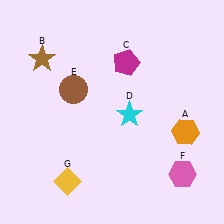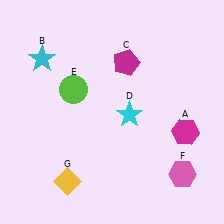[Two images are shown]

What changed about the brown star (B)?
In Image 1, B is brown. In Image 2, it changed to cyan.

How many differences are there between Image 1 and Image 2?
There are 3 differences between the two images.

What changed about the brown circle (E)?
In Image 1, E is brown. In Image 2, it changed to lime.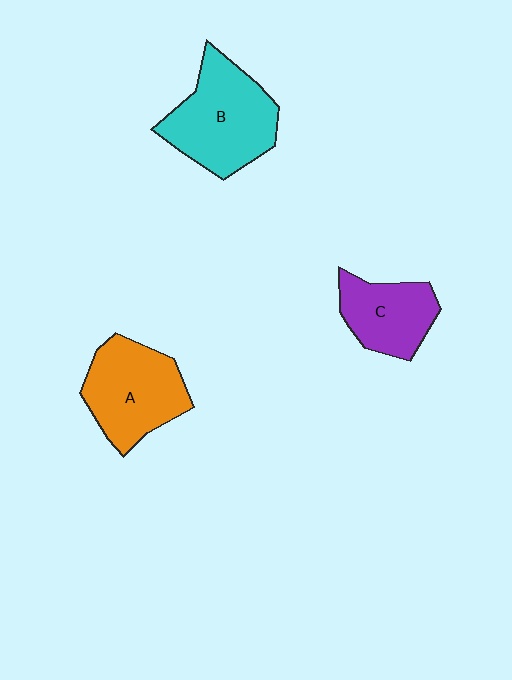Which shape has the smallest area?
Shape C (purple).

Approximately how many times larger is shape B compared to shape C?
Approximately 1.5 times.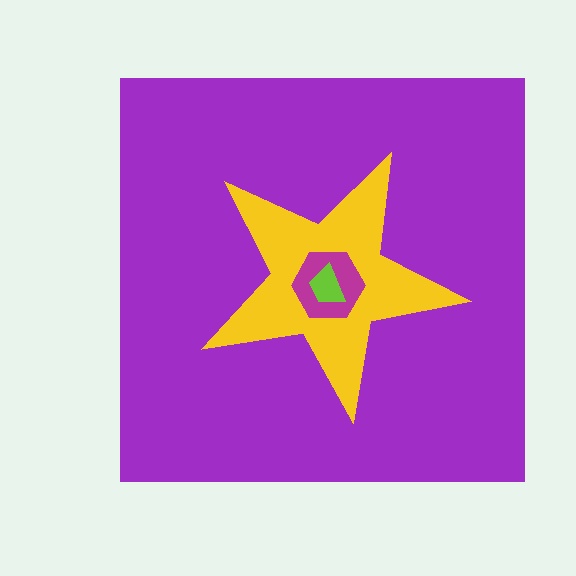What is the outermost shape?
The purple square.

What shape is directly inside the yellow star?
The magenta hexagon.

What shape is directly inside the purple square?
The yellow star.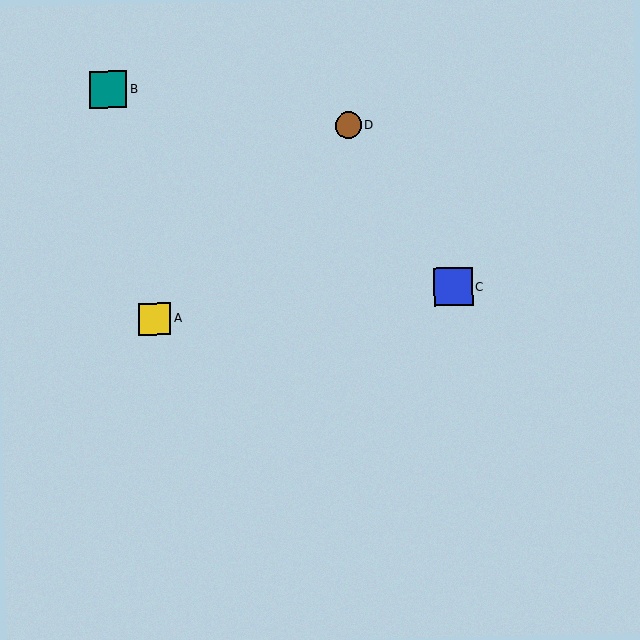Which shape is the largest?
The blue square (labeled C) is the largest.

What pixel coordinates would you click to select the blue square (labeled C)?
Click at (453, 287) to select the blue square C.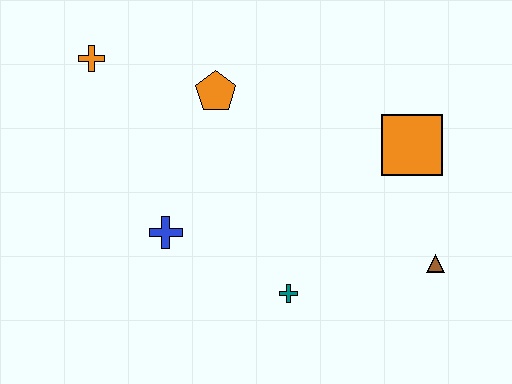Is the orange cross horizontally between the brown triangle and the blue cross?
No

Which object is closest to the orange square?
The brown triangle is closest to the orange square.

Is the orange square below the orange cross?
Yes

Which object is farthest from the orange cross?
The brown triangle is farthest from the orange cross.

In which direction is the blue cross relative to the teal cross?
The blue cross is to the left of the teal cross.